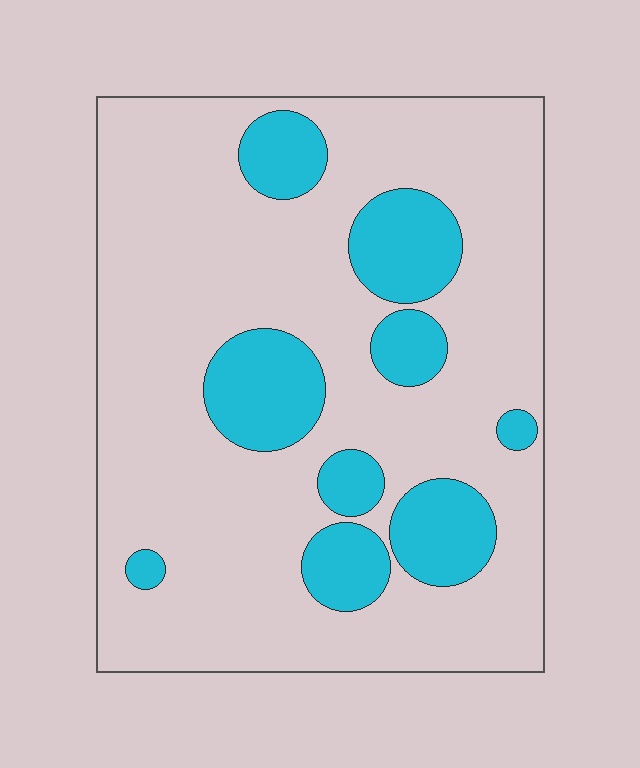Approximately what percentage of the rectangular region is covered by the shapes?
Approximately 20%.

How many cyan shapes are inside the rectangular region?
9.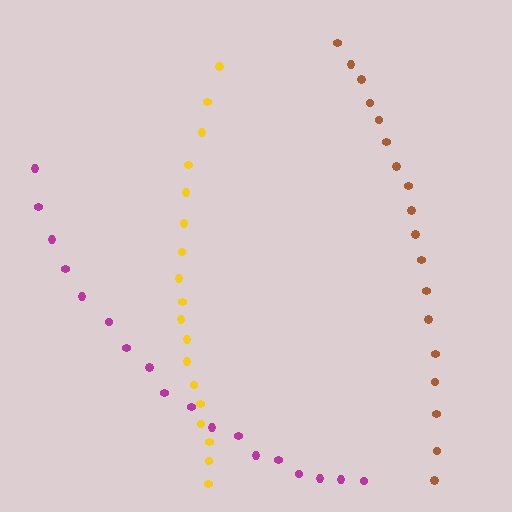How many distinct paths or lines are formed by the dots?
There are 3 distinct paths.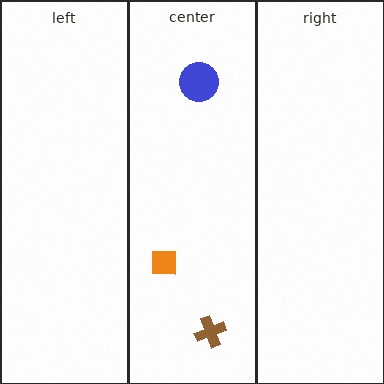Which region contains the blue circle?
The center region.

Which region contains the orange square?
The center region.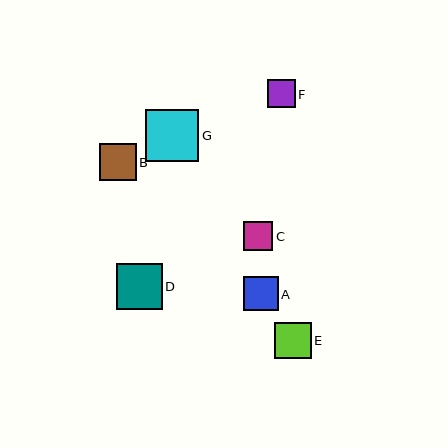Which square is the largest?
Square G is the largest with a size of approximately 53 pixels.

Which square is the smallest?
Square F is the smallest with a size of approximately 28 pixels.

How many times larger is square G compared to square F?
Square G is approximately 1.9 times the size of square F.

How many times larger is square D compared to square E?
Square D is approximately 1.2 times the size of square E.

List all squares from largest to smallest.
From largest to smallest: G, D, B, E, A, C, F.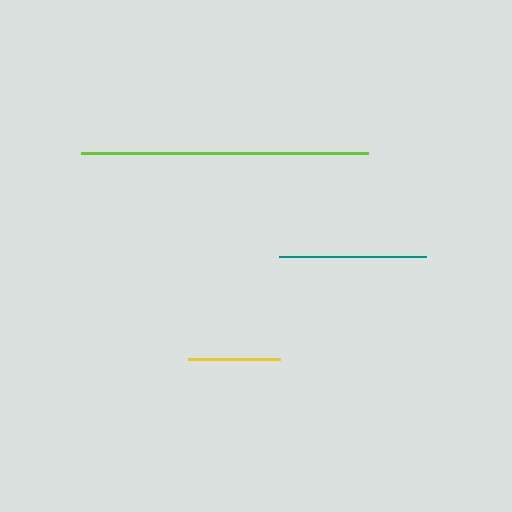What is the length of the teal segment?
The teal segment is approximately 147 pixels long.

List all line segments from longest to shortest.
From longest to shortest: lime, teal, yellow.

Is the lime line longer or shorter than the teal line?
The lime line is longer than the teal line.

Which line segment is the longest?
The lime line is the longest at approximately 287 pixels.